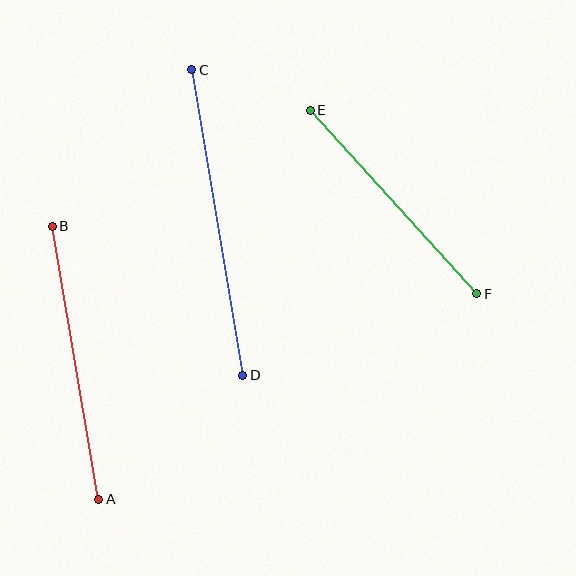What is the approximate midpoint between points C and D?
The midpoint is at approximately (217, 222) pixels.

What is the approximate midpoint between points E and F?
The midpoint is at approximately (394, 202) pixels.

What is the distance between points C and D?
The distance is approximately 310 pixels.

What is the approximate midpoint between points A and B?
The midpoint is at approximately (75, 363) pixels.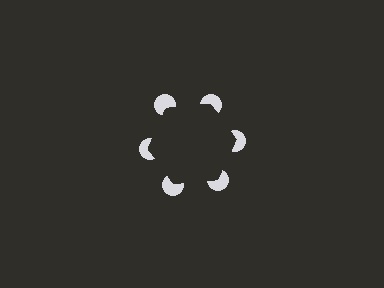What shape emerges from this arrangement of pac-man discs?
An illusory hexagon — its edges are inferred from the aligned wedge cuts in the pac-man discs, not physically drawn.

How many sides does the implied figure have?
6 sides.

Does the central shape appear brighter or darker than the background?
It typically appears slightly darker than the background, even though no actual brightness change is drawn.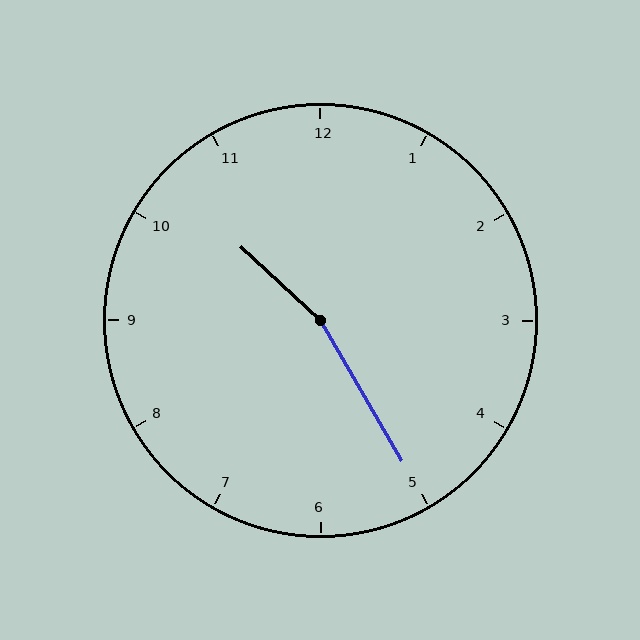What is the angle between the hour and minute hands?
Approximately 162 degrees.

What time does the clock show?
10:25.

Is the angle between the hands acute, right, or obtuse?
It is obtuse.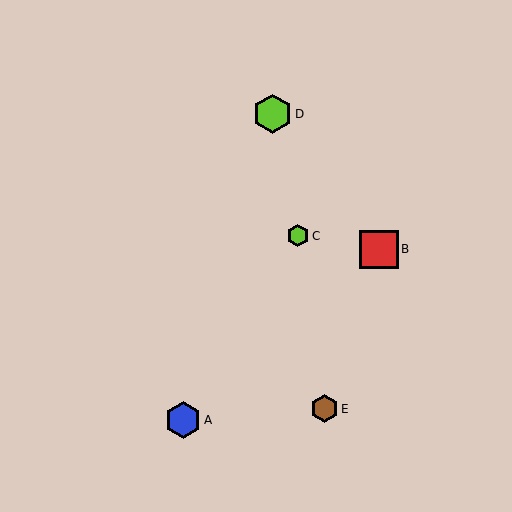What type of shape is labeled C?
Shape C is a lime hexagon.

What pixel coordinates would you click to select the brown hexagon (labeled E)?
Click at (324, 409) to select the brown hexagon E.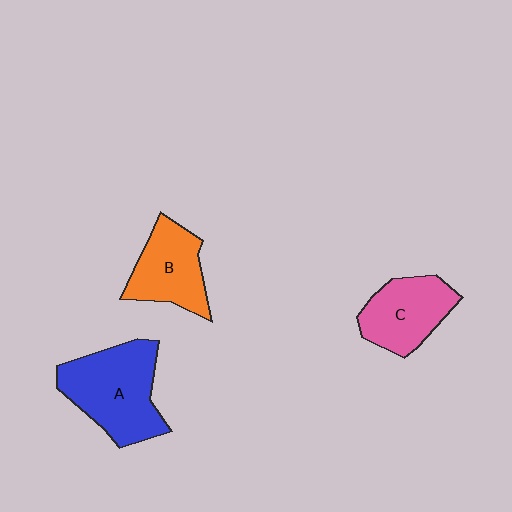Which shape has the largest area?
Shape A (blue).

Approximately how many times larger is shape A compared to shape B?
Approximately 1.4 times.